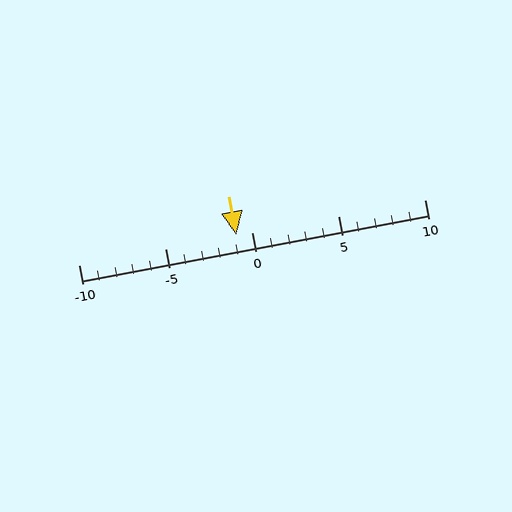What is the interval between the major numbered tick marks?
The major tick marks are spaced 5 units apart.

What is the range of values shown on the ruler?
The ruler shows values from -10 to 10.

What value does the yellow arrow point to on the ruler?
The yellow arrow points to approximately -1.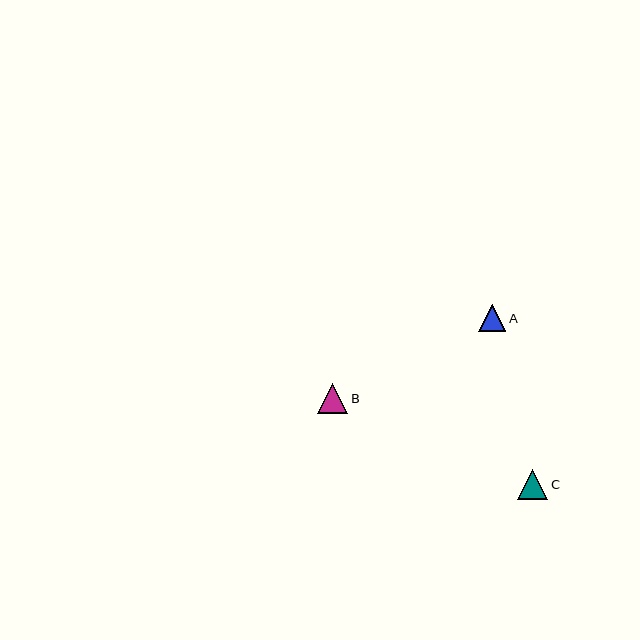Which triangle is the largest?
Triangle B is the largest with a size of approximately 30 pixels.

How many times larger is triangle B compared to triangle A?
Triangle B is approximately 1.1 times the size of triangle A.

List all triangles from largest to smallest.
From largest to smallest: B, C, A.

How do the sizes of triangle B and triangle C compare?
Triangle B and triangle C are approximately the same size.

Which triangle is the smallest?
Triangle A is the smallest with a size of approximately 27 pixels.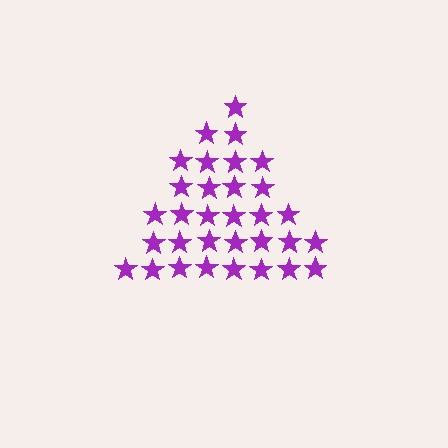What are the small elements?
The small elements are stars.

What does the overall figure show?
The overall figure shows a triangle.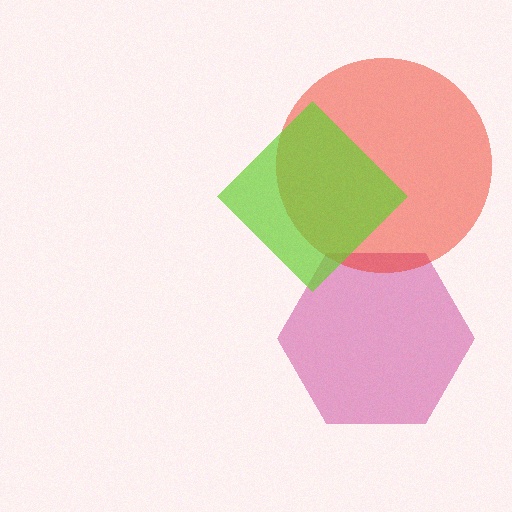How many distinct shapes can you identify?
There are 3 distinct shapes: a magenta hexagon, a red circle, a lime diamond.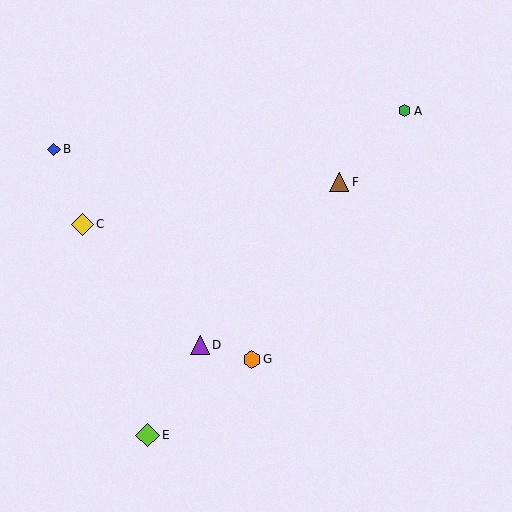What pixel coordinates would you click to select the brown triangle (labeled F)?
Click at (339, 182) to select the brown triangle F.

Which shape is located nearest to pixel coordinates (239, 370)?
The orange hexagon (labeled G) at (252, 359) is nearest to that location.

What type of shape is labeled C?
Shape C is a yellow diamond.